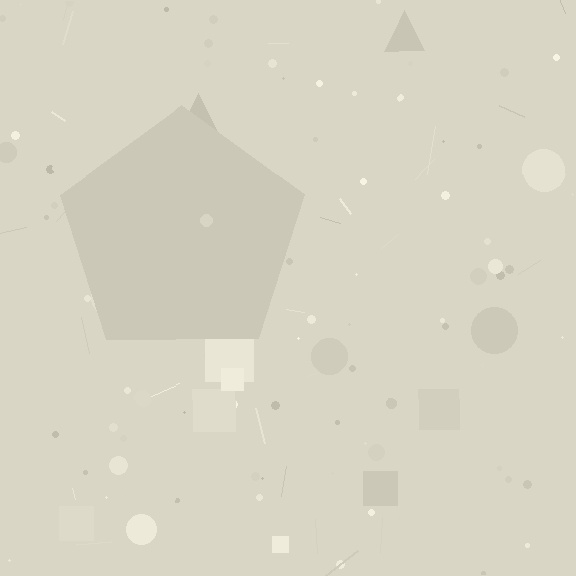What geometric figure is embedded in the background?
A pentagon is embedded in the background.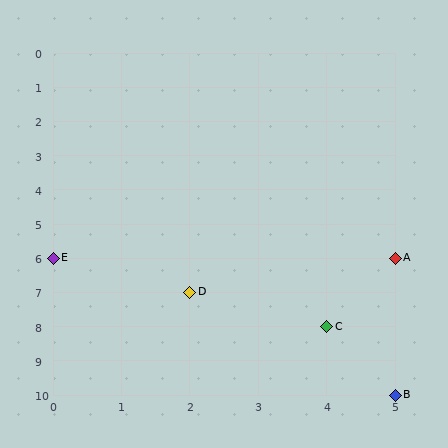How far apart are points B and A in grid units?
Points B and A are 4 rows apart.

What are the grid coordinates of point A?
Point A is at grid coordinates (5, 6).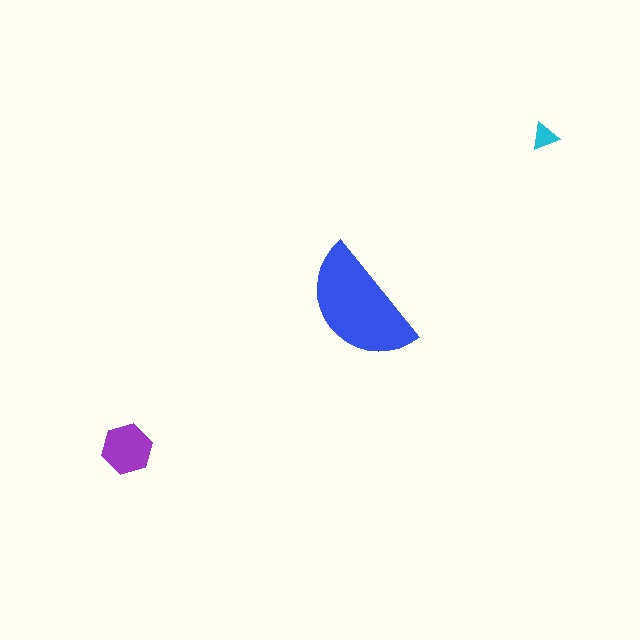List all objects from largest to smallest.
The blue semicircle, the purple hexagon, the cyan triangle.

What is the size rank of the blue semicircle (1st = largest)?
1st.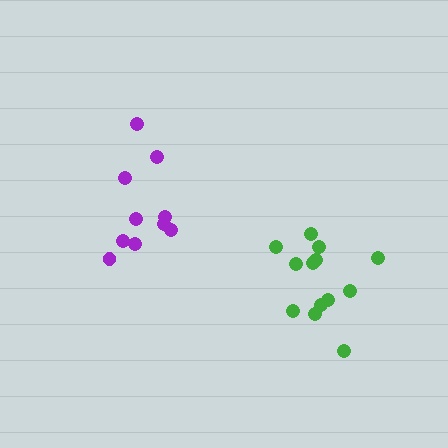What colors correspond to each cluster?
The clusters are colored: purple, green.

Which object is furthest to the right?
The green cluster is rightmost.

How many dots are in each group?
Group 1: 10 dots, Group 2: 13 dots (23 total).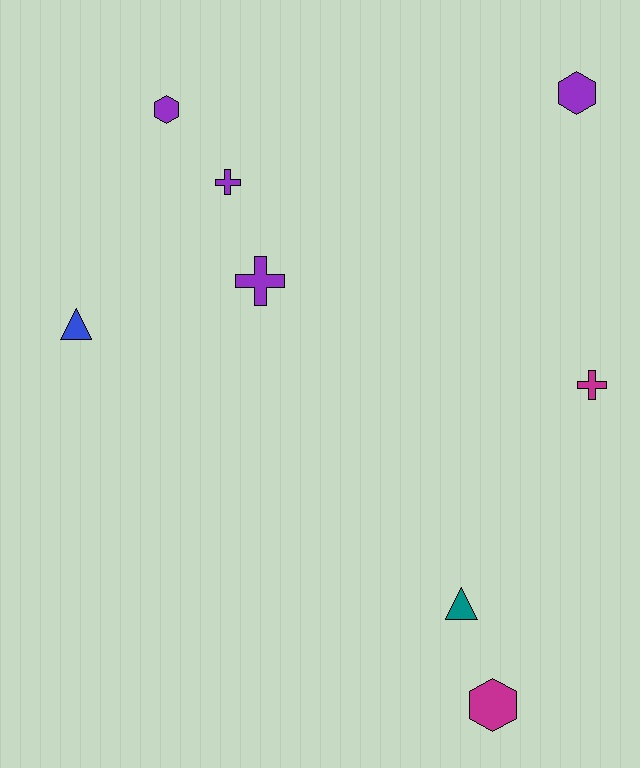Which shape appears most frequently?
Hexagon, with 3 objects.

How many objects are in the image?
There are 8 objects.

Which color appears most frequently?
Purple, with 4 objects.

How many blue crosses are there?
There are no blue crosses.